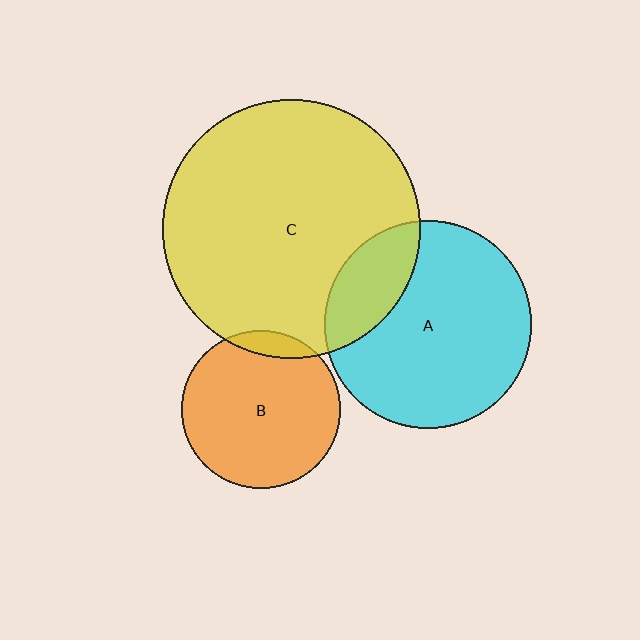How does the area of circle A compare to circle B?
Approximately 1.7 times.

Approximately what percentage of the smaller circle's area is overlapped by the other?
Approximately 20%.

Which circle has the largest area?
Circle C (yellow).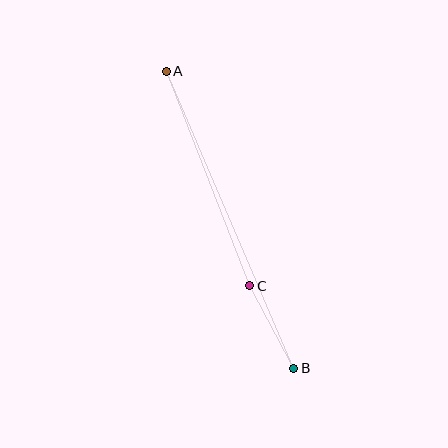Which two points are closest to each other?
Points B and C are closest to each other.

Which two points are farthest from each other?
Points A and B are farthest from each other.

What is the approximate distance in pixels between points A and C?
The distance between A and C is approximately 230 pixels.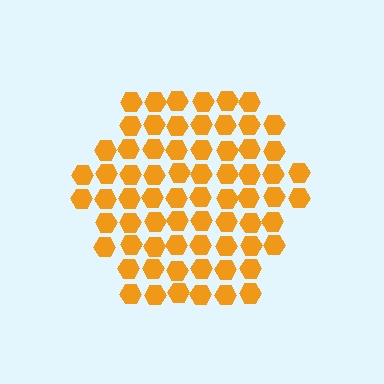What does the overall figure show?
The overall figure shows a hexagon.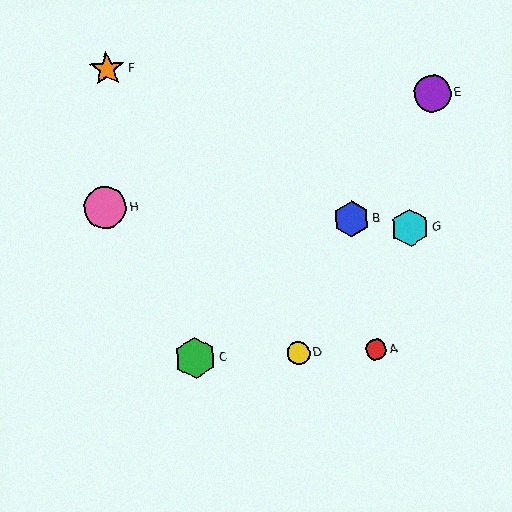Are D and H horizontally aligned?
No, D is at y≈353 and H is at y≈208.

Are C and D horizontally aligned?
Yes, both are at y≈358.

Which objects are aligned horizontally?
Objects A, C, D are aligned horizontally.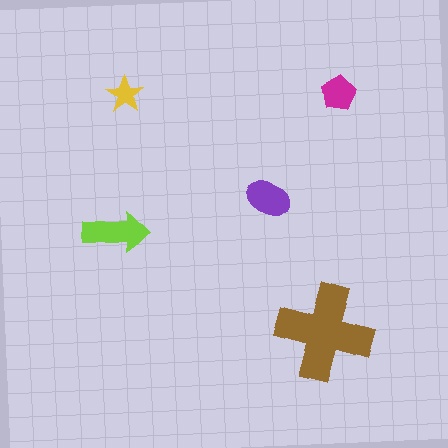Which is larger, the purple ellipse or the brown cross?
The brown cross.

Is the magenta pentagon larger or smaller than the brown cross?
Smaller.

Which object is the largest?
The brown cross.